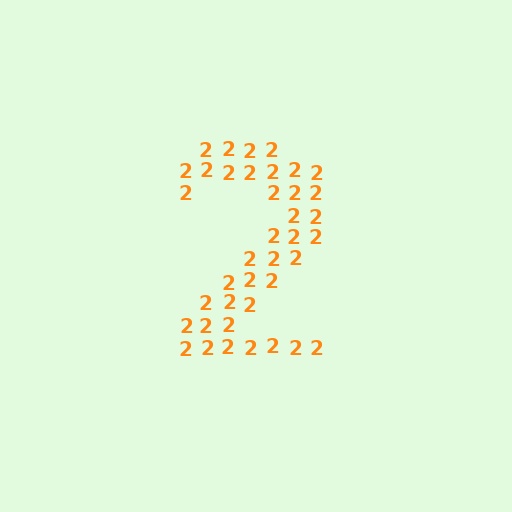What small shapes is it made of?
It is made of small digit 2's.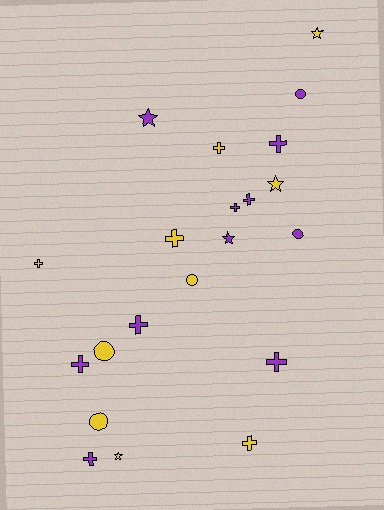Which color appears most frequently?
Purple, with 11 objects.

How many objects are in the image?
There are 21 objects.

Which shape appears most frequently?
Cross, with 11 objects.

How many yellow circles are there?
There are 3 yellow circles.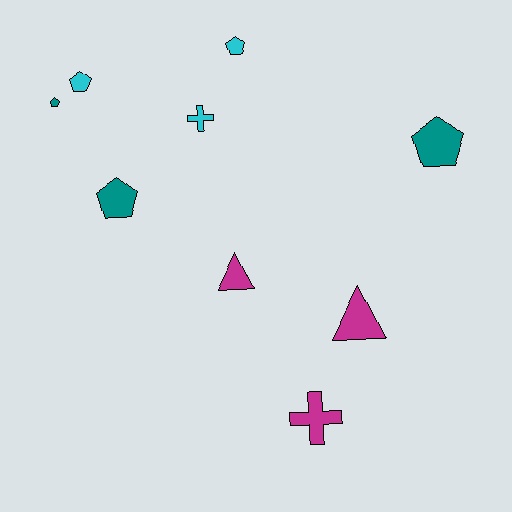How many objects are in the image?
There are 9 objects.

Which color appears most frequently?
Cyan, with 3 objects.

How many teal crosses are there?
There are no teal crosses.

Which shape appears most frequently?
Pentagon, with 5 objects.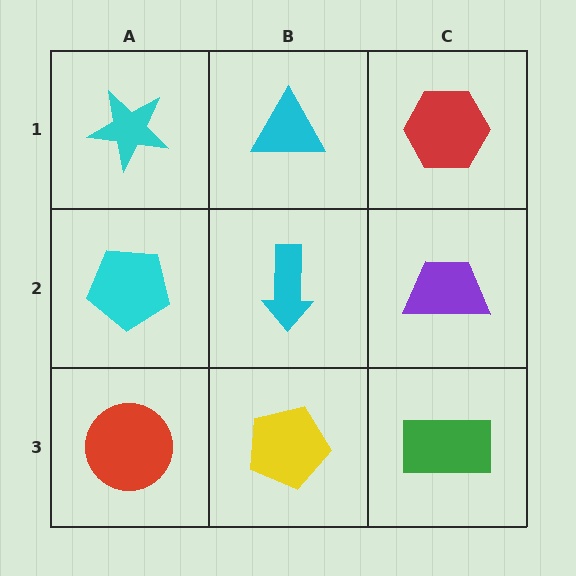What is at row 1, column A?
A cyan star.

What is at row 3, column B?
A yellow pentagon.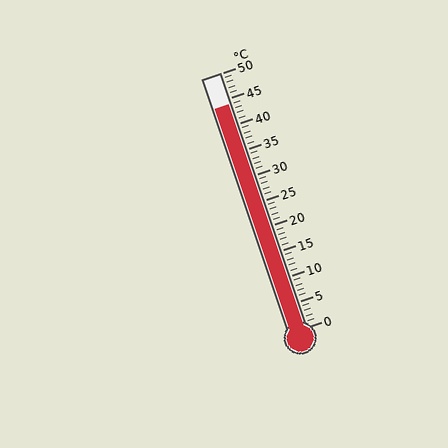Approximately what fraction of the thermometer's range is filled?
The thermometer is filled to approximately 90% of its range.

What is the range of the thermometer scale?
The thermometer scale ranges from 0°C to 50°C.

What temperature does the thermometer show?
The thermometer shows approximately 44°C.